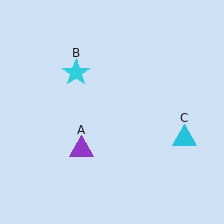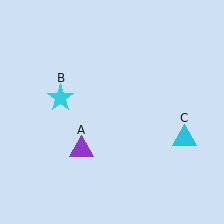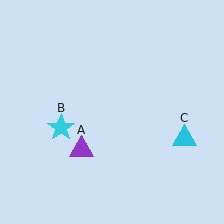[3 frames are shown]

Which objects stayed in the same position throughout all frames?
Purple triangle (object A) and cyan triangle (object C) remained stationary.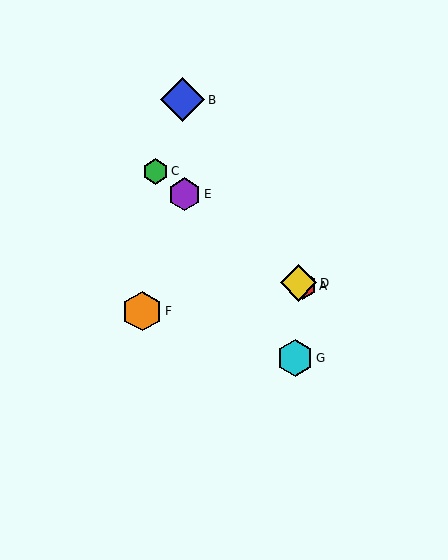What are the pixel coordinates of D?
Object D is at (299, 283).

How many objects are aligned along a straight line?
4 objects (A, C, D, E) are aligned along a straight line.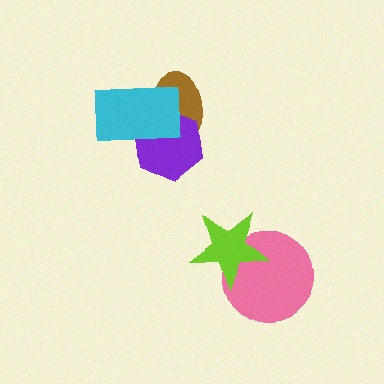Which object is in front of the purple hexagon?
The cyan rectangle is in front of the purple hexagon.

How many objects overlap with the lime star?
1 object overlaps with the lime star.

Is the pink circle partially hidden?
Yes, it is partially covered by another shape.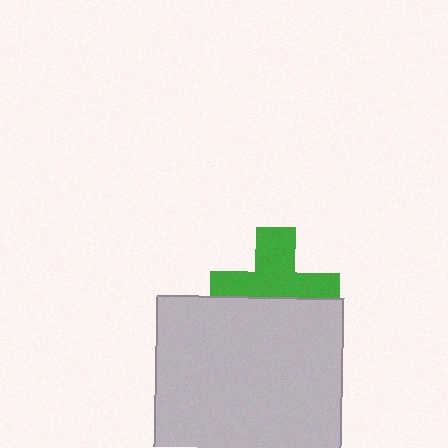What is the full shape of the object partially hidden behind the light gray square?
The partially hidden object is a green cross.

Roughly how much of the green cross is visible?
About half of it is visible (roughly 56%).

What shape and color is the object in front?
The object in front is a light gray square.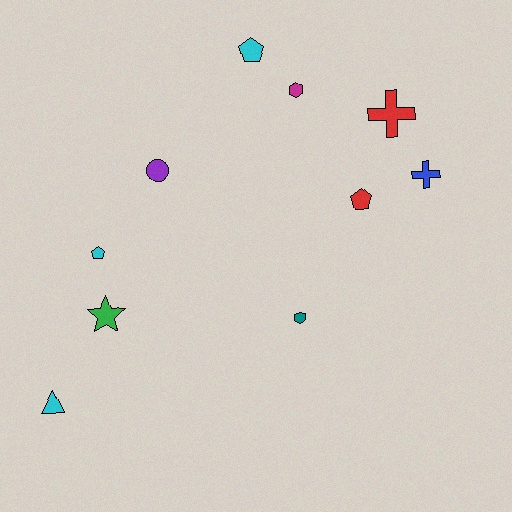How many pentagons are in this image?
There are 3 pentagons.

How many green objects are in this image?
There is 1 green object.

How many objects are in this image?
There are 10 objects.